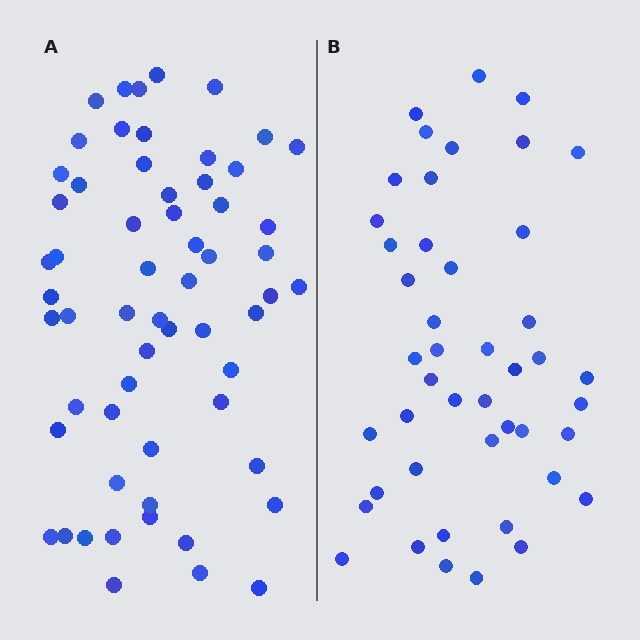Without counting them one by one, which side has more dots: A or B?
Region A (the left region) has more dots.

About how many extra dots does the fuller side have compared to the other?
Region A has approximately 15 more dots than region B.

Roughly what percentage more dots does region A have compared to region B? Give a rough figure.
About 35% more.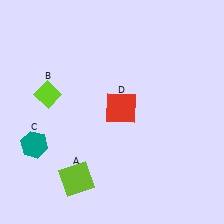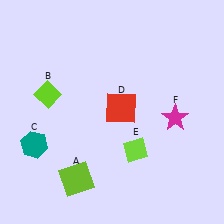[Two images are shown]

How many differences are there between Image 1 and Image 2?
There are 2 differences between the two images.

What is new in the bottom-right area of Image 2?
A lime diamond (E) was added in the bottom-right area of Image 2.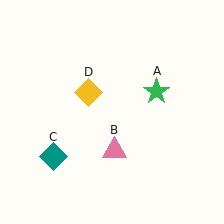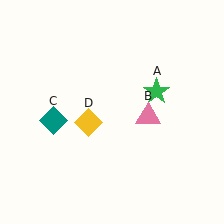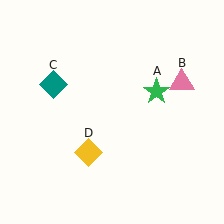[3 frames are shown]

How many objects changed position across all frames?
3 objects changed position: pink triangle (object B), teal diamond (object C), yellow diamond (object D).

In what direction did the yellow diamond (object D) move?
The yellow diamond (object D) moved down.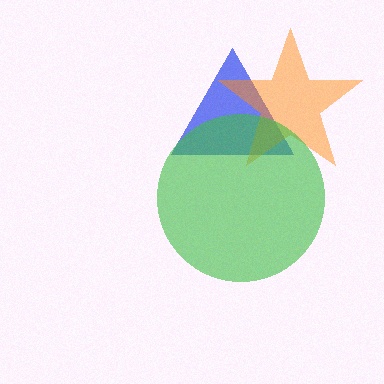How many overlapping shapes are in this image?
There are 3 overlapping shapes in the image.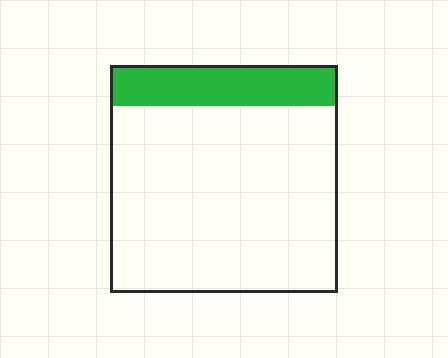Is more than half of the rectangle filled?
No.